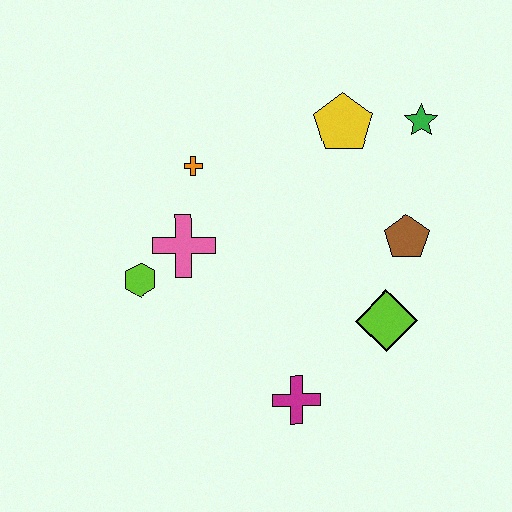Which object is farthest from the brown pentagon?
The lime hexagon is farthest from the brown pentagon.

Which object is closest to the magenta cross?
The lime diamond is closest to the magenta cross.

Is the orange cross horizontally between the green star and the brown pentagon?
No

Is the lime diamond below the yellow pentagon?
Yes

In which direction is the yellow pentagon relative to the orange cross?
The yellow pentagon is to the right of the orange cross.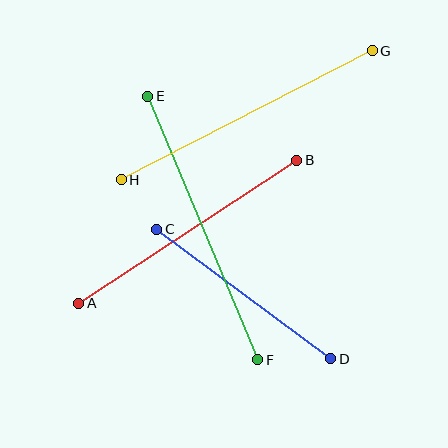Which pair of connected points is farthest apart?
Points E and F are farthest apart.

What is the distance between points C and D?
The distance is approximately 217 pixels.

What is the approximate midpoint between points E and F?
The midpoint is at approximately (203, 228) pixels.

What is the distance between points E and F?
The distance is approximately 285 pixels.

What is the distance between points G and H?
The distance is approximately 282 pixels.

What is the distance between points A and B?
The distance is approximately 261 pixels.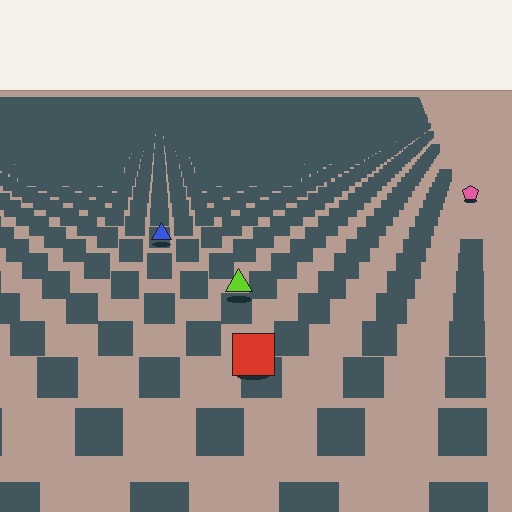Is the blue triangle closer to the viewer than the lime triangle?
No. The lime triangle is closer — you can tell from the texture gradient: the ground texture is coarser near it.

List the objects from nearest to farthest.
From nearest to farthest: the red square, the lime triangle, the blue triangle, the pink pentagon.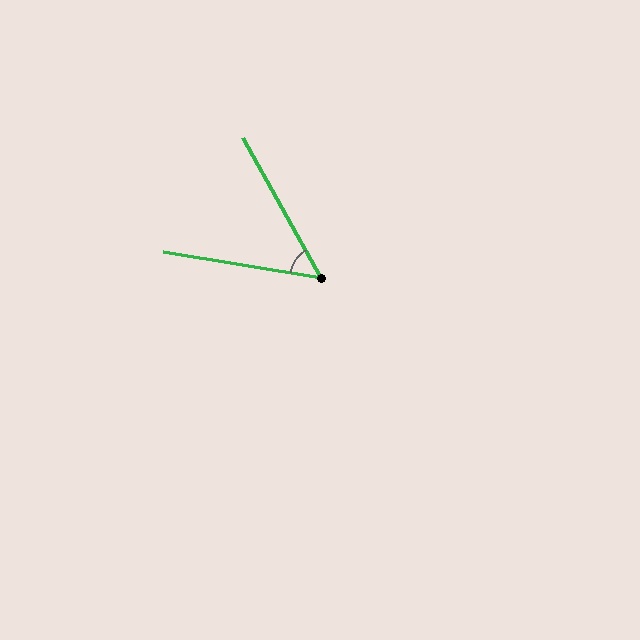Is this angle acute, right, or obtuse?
It is acute.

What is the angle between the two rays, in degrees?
Approximately 52 degrees.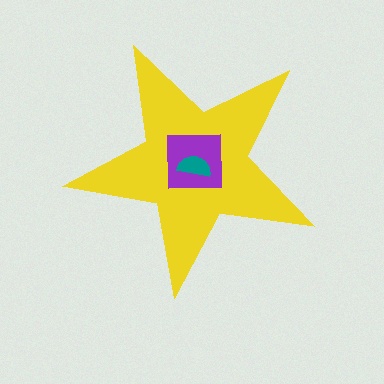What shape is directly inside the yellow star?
The purple square.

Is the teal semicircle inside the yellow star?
Yes.